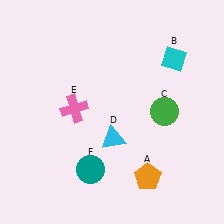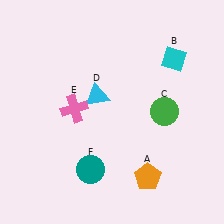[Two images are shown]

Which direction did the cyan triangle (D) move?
The cyan triangle (D) moved up.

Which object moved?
The cyan triangle (D) moved up.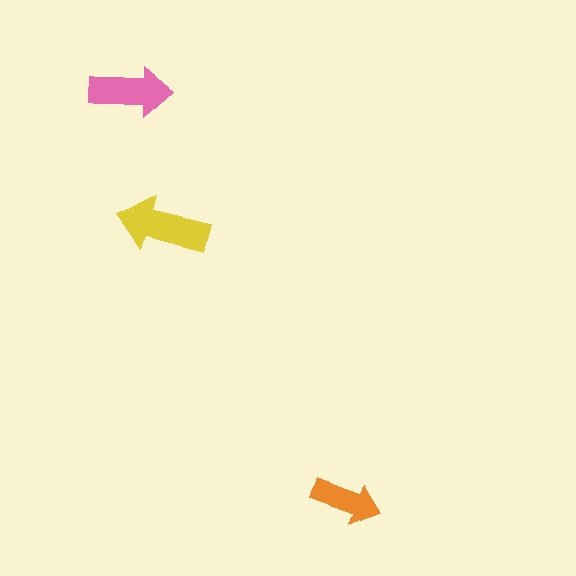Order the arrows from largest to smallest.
the yellow one, the pink one, the orange one.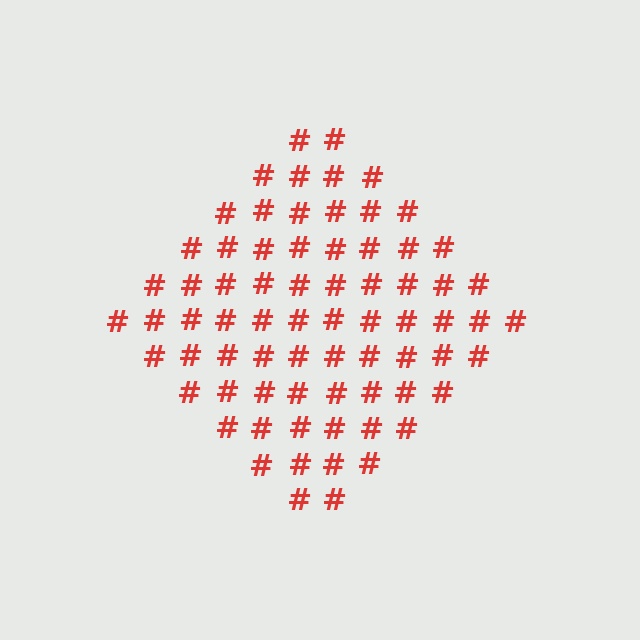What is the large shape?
The large shape is a diamond.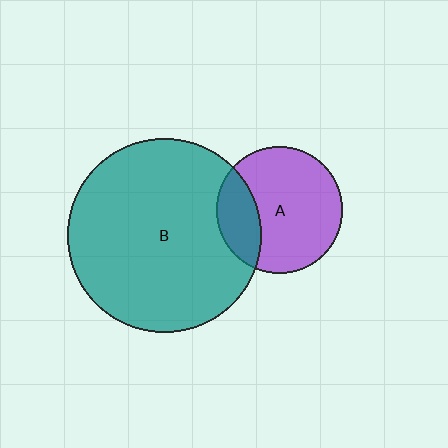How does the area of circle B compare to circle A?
Approximately 2.3 times.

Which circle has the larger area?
Circle B (teal).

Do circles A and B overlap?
Yes.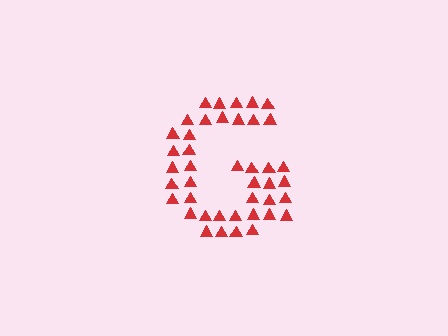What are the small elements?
The small elements are triangles.